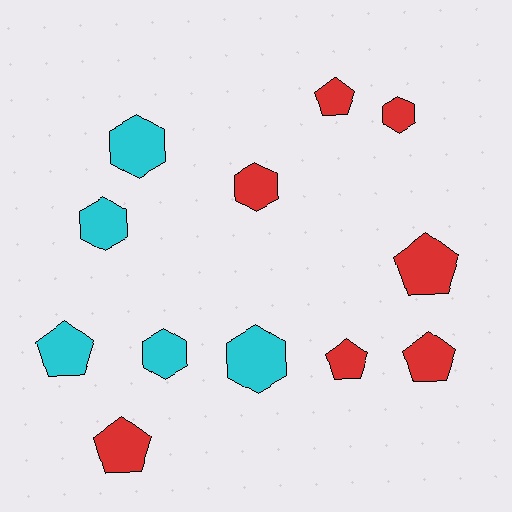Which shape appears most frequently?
Hexagon, with 6 objects.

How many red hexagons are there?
There are 2 red hexagons.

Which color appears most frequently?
Red, with 7 objects.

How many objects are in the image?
There are 12 objects.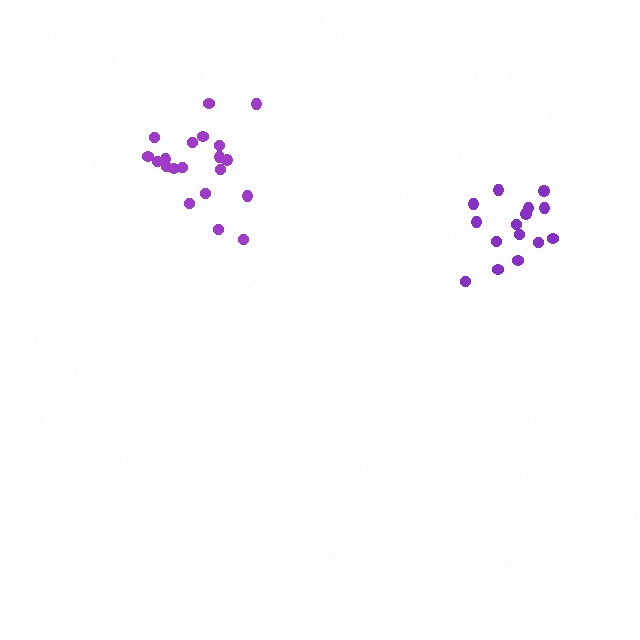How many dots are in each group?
Group 1: 15 dots, Group 2: 20 dots (35 total).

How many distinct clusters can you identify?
There are 2 distinct clusters.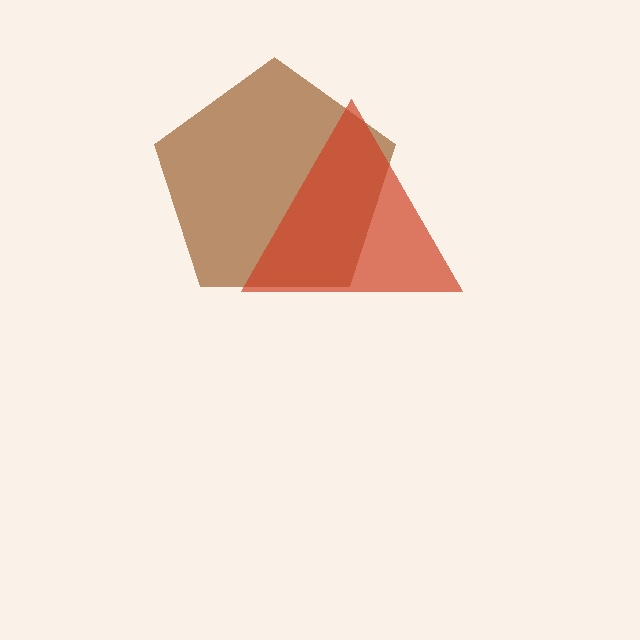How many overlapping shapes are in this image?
There are 2 overlapping shapes in the image.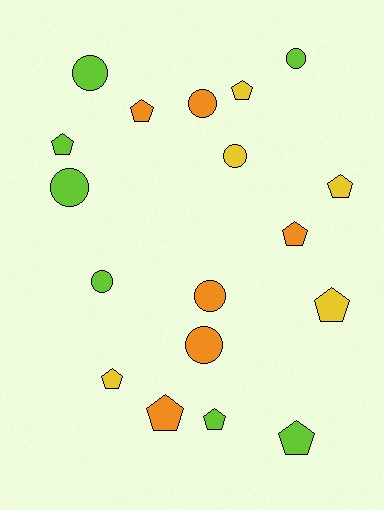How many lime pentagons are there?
There are 3 lime pentagons.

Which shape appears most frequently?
Pentagon, with 10 objects.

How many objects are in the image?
There are 18 objects.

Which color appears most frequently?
Lime, with 7 objects.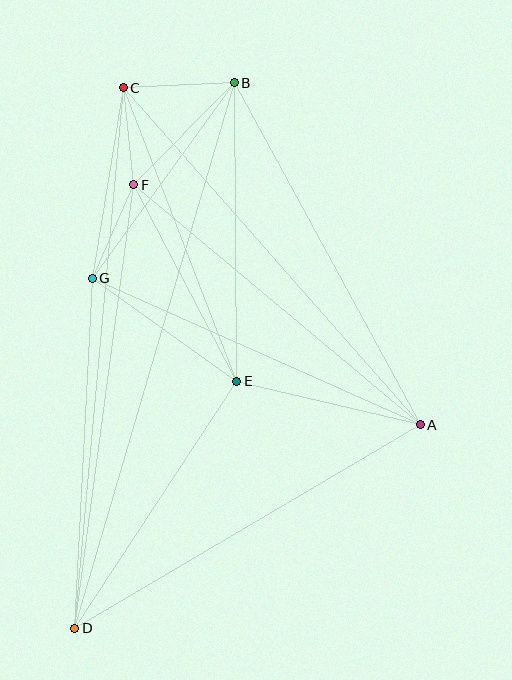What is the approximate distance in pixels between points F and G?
The distance between F and G is approximately 102 pixels.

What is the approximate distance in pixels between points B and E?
The distance between B and E is approximately 299 pixels.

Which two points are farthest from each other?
Points B and D are farthest from each other.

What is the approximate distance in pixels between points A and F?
The distance between A and F is approximately 374 pixels.